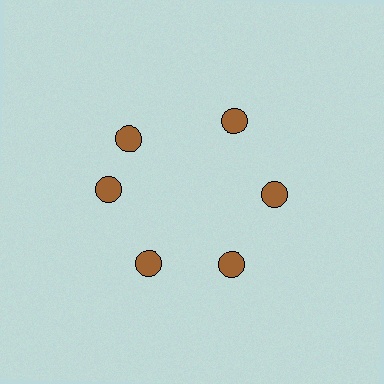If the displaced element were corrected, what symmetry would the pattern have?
It would have 6-fold rotational symmetry — the pattern would map onto itself every 60 degrees.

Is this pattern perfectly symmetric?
No. The 6 brown circles are arranged in a ring, but one element near the 11 o'clock position is rotated out of alignment along the ring, breaking the 6-fold rotational symmetry.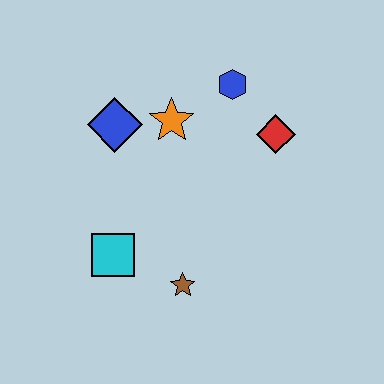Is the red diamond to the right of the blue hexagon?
Yes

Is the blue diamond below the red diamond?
No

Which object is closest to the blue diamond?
The orange star is closest to the blue diamond.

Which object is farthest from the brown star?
The blue hexagon is farthest from the brown star.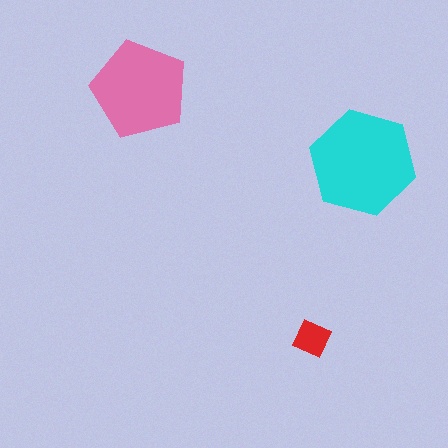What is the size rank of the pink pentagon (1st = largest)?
2nd.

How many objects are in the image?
There are 3 objects in the image.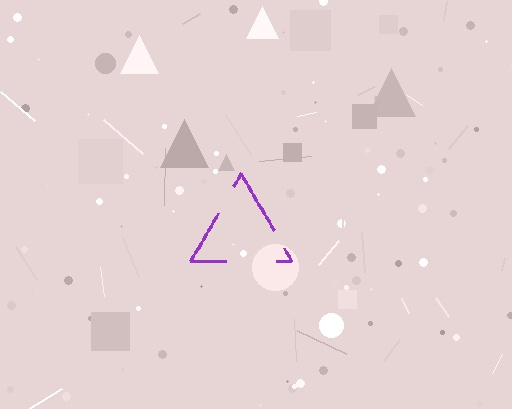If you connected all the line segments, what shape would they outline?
They would outline a triangle.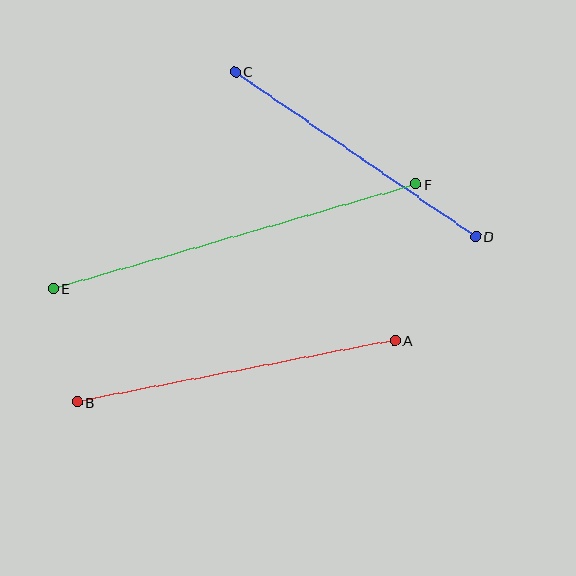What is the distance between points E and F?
The distance is approximately 377 pixels.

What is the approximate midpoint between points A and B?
The midpoint is at approximately (236, 371) pixels.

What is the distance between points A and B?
The distance is approximately 323 pixels.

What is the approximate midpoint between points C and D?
The midpoint is at approximately (355, 154) pixels.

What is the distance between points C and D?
The distance is approximately 292 pixels.